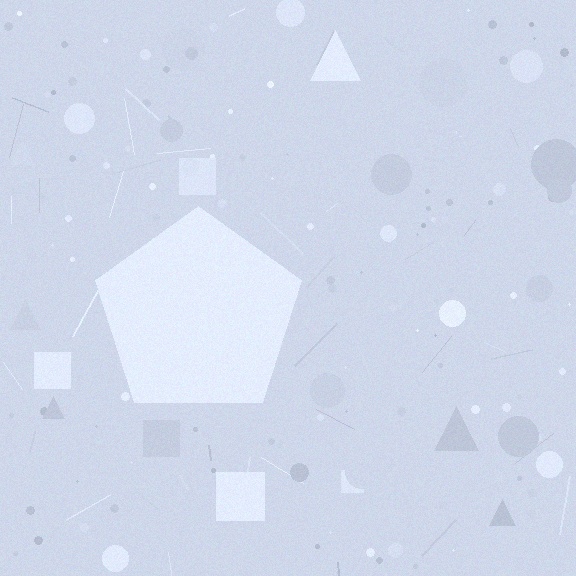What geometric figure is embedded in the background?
A pentagon is embedded in the background.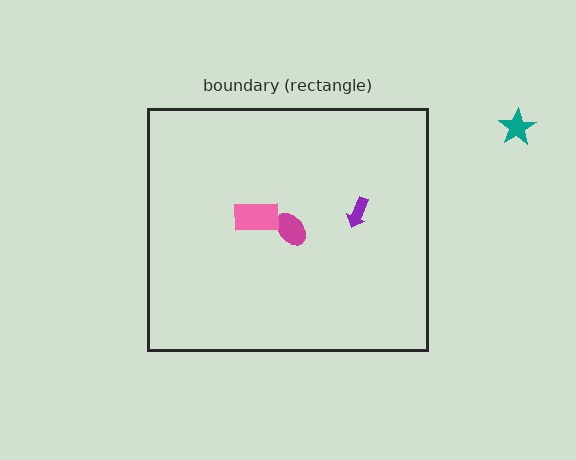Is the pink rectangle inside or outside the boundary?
Inside.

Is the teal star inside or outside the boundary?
Outside.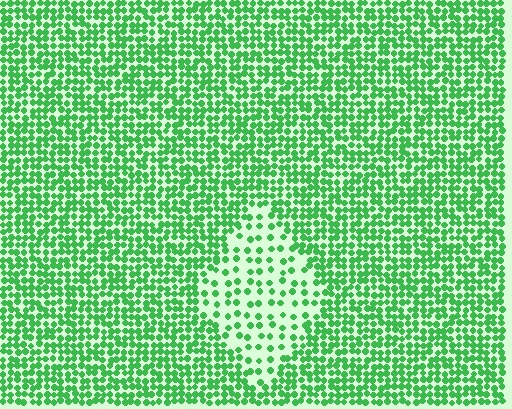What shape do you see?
I see a diamond.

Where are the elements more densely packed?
The elements are more densely packed outside the diamond boundary.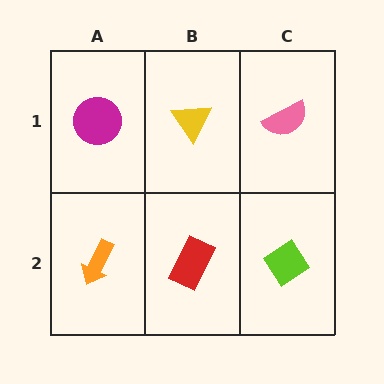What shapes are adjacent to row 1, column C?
A lime diamond (row 2, column C), a yellow triangle (row 1, column B).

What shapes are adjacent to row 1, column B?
A red rectangle (row 2, column B), a magenta circle (row 1, column A), a pink semicircle (row 1, column C).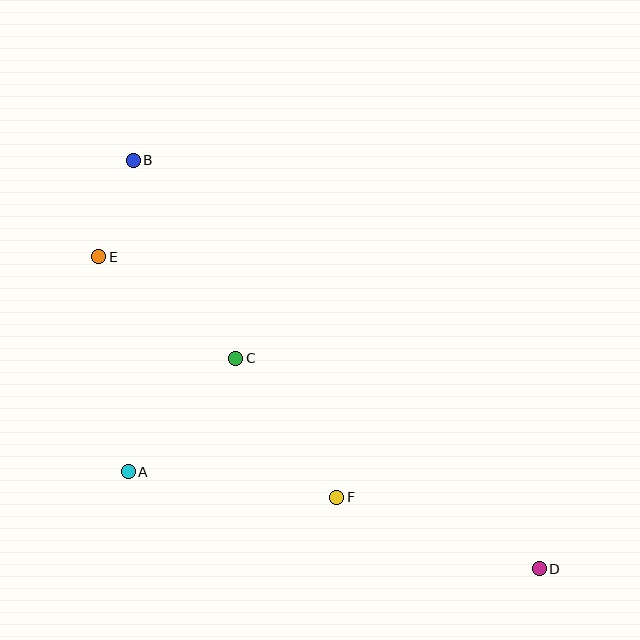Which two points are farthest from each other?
Points B and D are farthest from each other.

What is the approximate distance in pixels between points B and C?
The distance between B and C is approximately 222 pixels.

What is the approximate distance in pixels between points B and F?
The distance between B and F is approximately 393 pixels.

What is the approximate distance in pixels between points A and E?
The distance between A and E is approximately 217 pixels.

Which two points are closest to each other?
Points B and E are closest to each other.